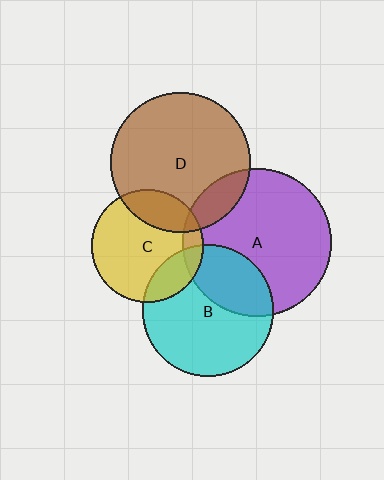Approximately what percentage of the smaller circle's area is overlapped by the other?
Approximately 15%.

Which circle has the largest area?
Circle A (purple).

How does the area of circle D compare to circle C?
Approximately 1.6 times.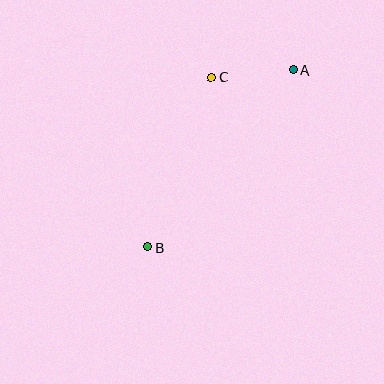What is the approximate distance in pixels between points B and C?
The distance between B and C is approximately 182 pixels.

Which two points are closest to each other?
Points A and C are closest to each other.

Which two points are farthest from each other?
Points A and B are farthest from each other.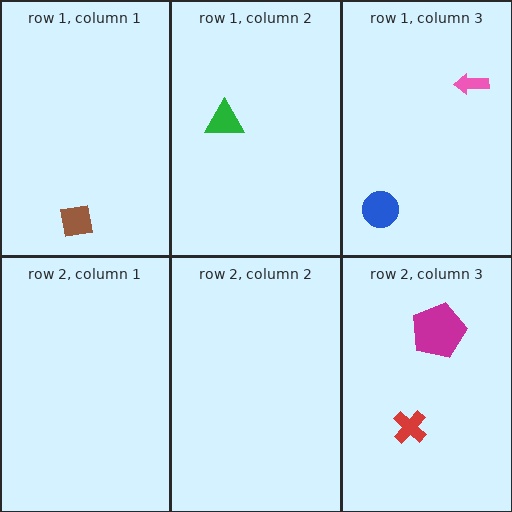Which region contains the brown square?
The row 1, column 1 region.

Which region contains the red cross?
The row 2, column 3 region.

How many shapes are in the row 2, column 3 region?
2.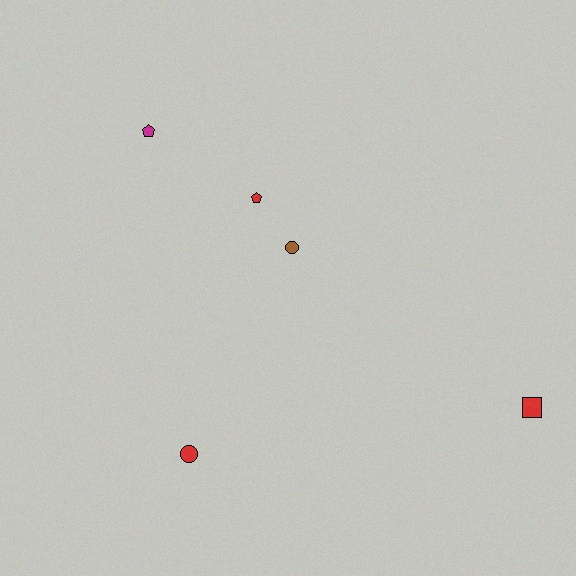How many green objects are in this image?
There are no green objects.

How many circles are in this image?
There are 2 circles.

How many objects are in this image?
There are 5 objects.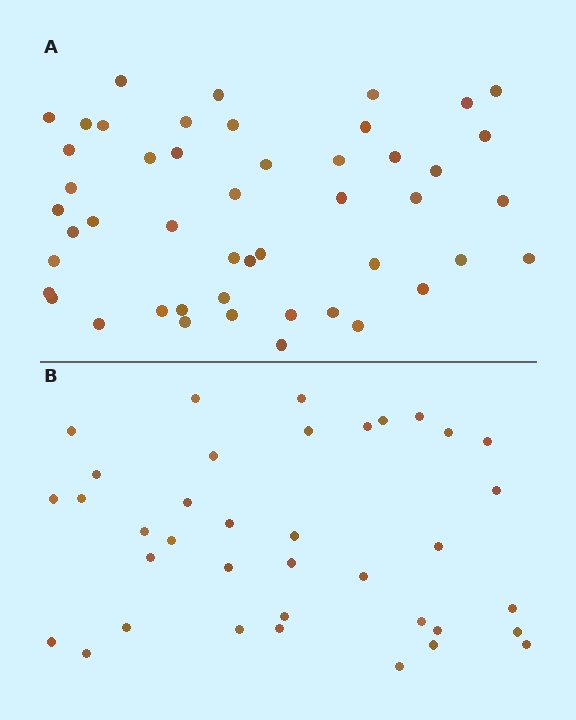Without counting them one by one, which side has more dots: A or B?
Region A (the top region) has more dots.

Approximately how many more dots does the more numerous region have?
Region A has roughly 12 or so more dots than region B.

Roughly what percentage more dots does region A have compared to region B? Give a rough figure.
About 30% more.